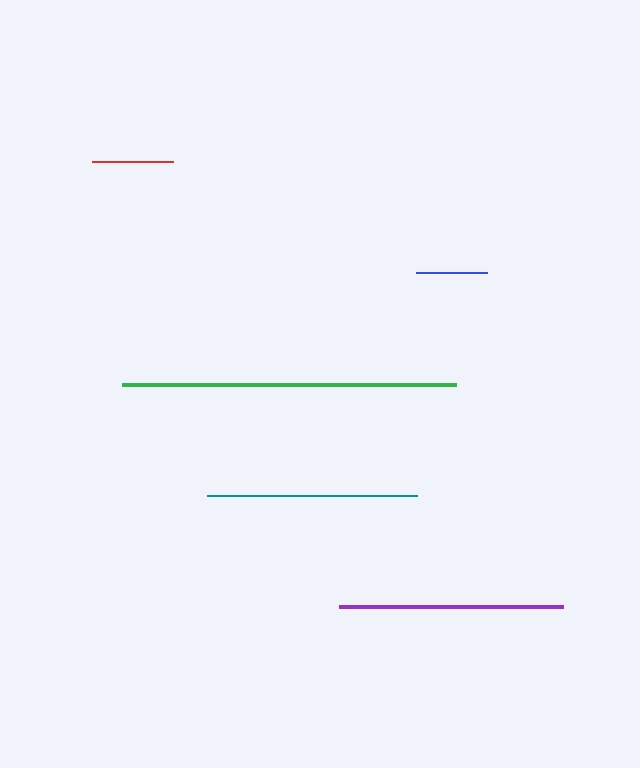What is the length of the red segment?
The red segment is approximately 81 pixels long.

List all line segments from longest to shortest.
From longest to shortest: green, purple, teal, red, blue.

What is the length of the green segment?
The green segment is approximately 334 pixels long.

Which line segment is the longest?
The green line is the longest at approximately 334 pixels.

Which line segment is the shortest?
The blue line is the shortest at approximately 70 pixels.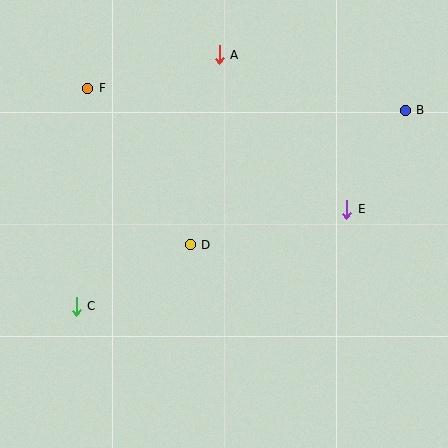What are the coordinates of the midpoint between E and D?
The midpoint between E and D is at (268, 227).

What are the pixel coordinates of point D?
Point D is at (190, 245).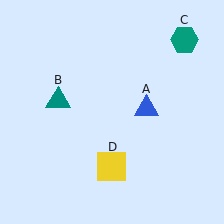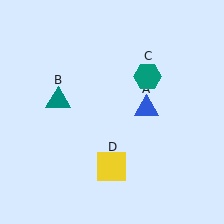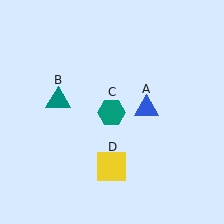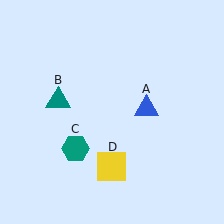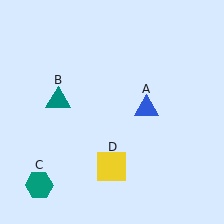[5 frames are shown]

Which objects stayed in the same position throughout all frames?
Blue triangle (object A) and teal triangle (object B) and yellow square (object D) remained stationary.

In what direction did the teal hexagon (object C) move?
The teal hexagon (object C) moved down and to the left.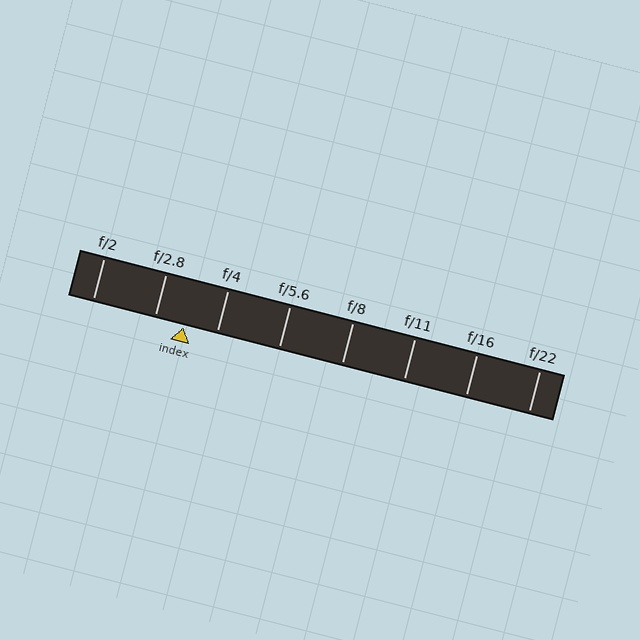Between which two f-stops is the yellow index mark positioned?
The index mark is between f/2.8 and f/4.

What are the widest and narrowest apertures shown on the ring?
The widest aperture shown is f/2 and the narrowest is f/22.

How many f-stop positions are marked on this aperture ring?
There are 8 f-stop positions marked.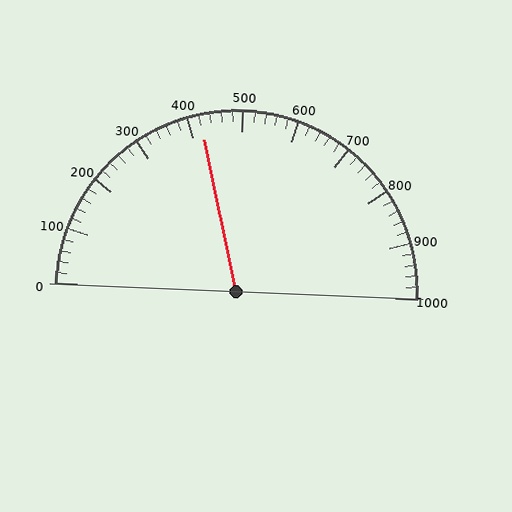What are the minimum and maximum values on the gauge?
The gauge ranges from 0 to 1000.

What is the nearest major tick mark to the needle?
The nearest major tick mark is 400.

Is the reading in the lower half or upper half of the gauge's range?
The reading is in the lower half of the range (0 to 1000).